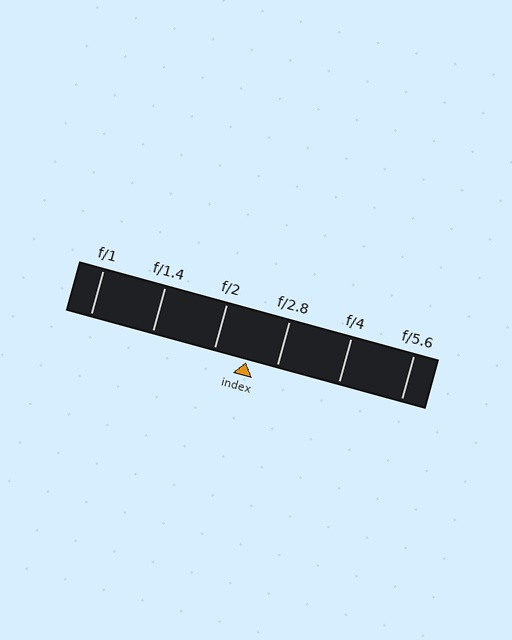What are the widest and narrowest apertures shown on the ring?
The widest aperture shown is f/1 and the narrowest is f/5.6.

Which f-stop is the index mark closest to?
The index mark is closest to f/2.8.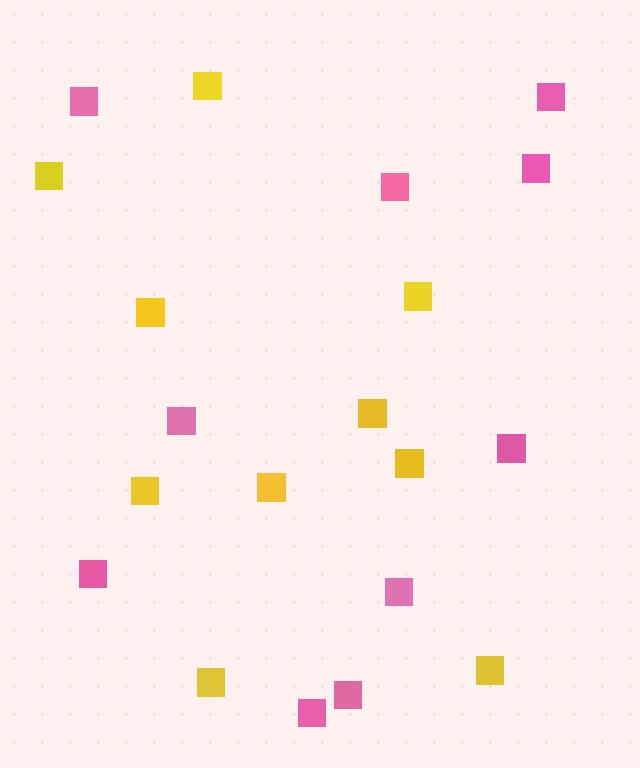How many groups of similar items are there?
There are 2 groups: one group of yellow squares (10) and one group of pink squares (10).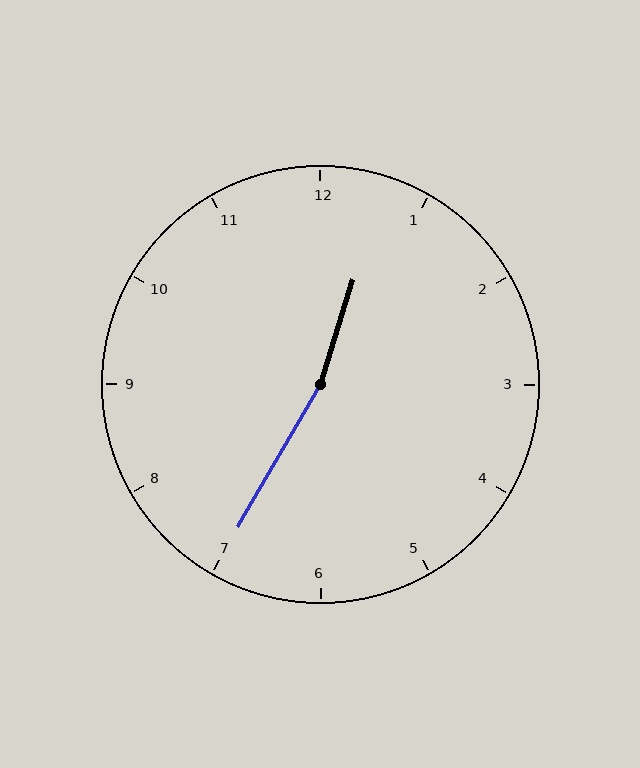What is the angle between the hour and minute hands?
Approximately 168 degrees.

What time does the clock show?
12:35.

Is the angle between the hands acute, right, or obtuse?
It is obtuse.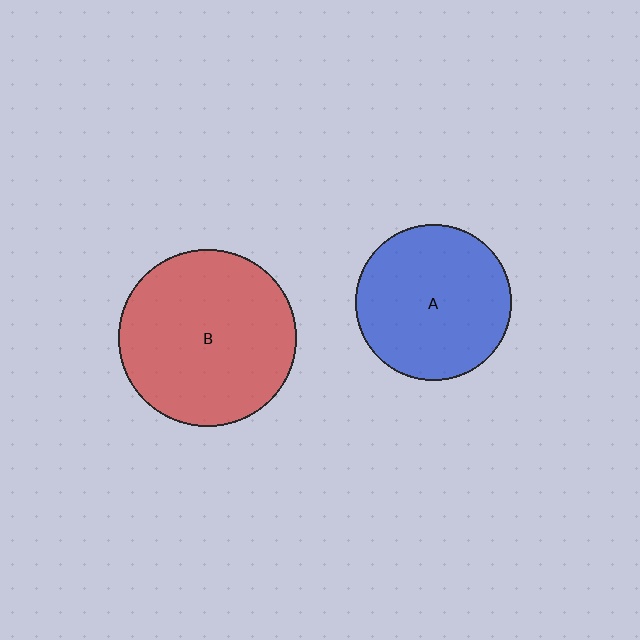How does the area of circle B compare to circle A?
Approximately 1.3 times.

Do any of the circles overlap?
No, none of the circles overlap.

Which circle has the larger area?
Circle B (red).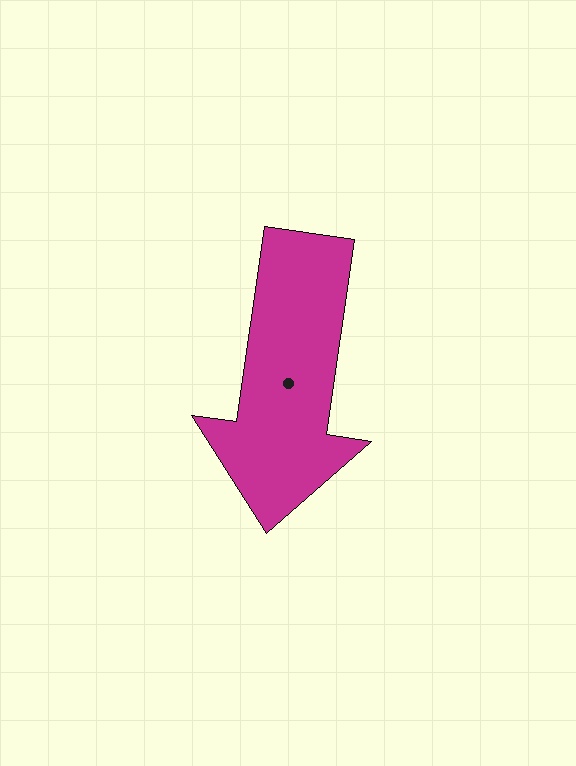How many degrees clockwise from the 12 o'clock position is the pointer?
Approximately 188 degrees.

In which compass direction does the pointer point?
South.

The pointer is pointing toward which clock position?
Roughly 6 o'clock.